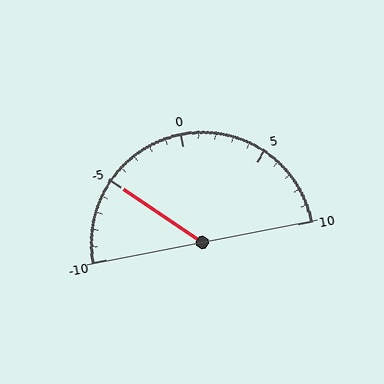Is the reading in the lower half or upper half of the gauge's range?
The reading is in the lower half of the range (-10 to 10).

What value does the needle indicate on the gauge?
The needle indicates approximately -5.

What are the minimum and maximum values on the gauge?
The gauge ranges from -10 to 10.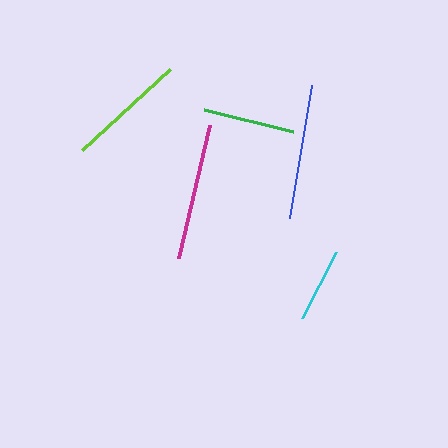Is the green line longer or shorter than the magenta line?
The magenta line is longer than the green line.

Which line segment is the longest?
The magenta line is the longest at approximately 136 pixels.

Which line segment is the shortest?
The cyan line is the shortest at approximately 74 pixels.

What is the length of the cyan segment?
The cyan segment is approximately 74 pixels long.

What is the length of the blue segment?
The blue segment is approximately 135 pixels long.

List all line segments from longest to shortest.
From longest to shortest: magenta, blue, lime, green, cyan.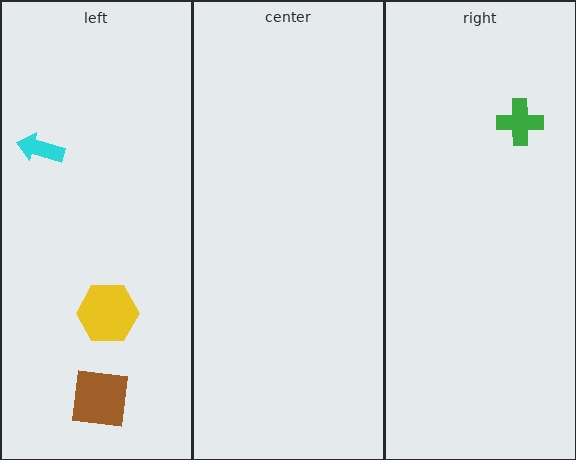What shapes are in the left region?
The brown square, the cyan arrow, the yellow hexagon.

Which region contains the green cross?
The right region.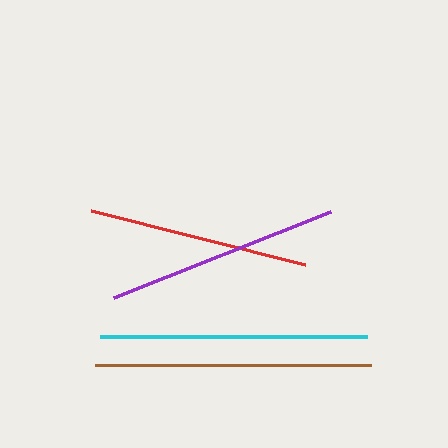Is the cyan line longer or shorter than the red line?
The cyan line is longer than the red line.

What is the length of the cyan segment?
The cyan segment is approximately 266 pixels long.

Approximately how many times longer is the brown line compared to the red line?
The brown line is approximately 1.2 times the length of the red line.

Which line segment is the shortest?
The red line is the shortest at approximately 221 pixels.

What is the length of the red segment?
The red segment is approximately 221 pixels long.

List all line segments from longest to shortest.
From longest to shortest: brown, cyan, purple, red.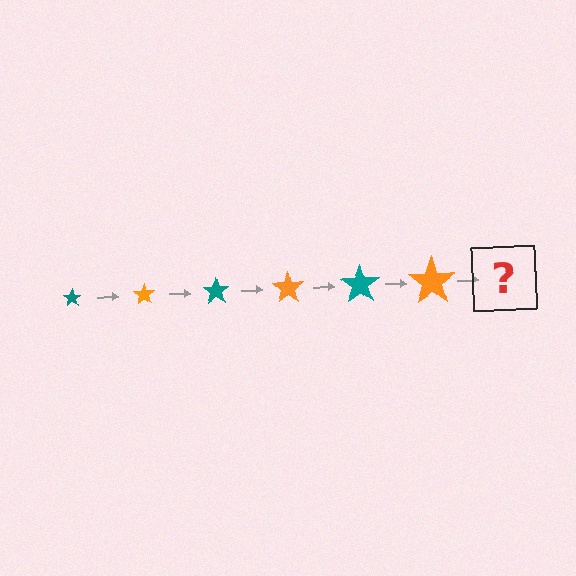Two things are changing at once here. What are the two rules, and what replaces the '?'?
The two rules are that the star grows larger each step and the color cycles through teal and orange. The '?' should be a teal star, larger than the previous one.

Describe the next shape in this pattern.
It should be a teal star, larger than the previous one.